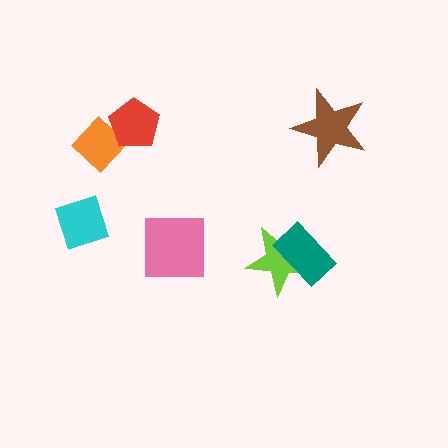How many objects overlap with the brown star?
0 objects overlap with the brown star.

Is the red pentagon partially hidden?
No, no other shape covers it.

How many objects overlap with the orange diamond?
1 object overlaps with the orange diamond.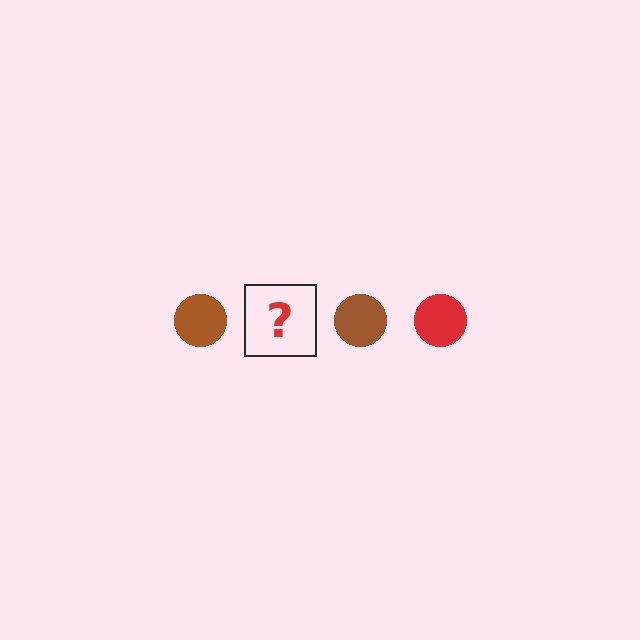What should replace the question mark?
The question mark should be replaced with a red circle.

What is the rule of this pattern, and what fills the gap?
The rule is that the pattern cycles through brown, red circles. The gap should be filled with a red circle.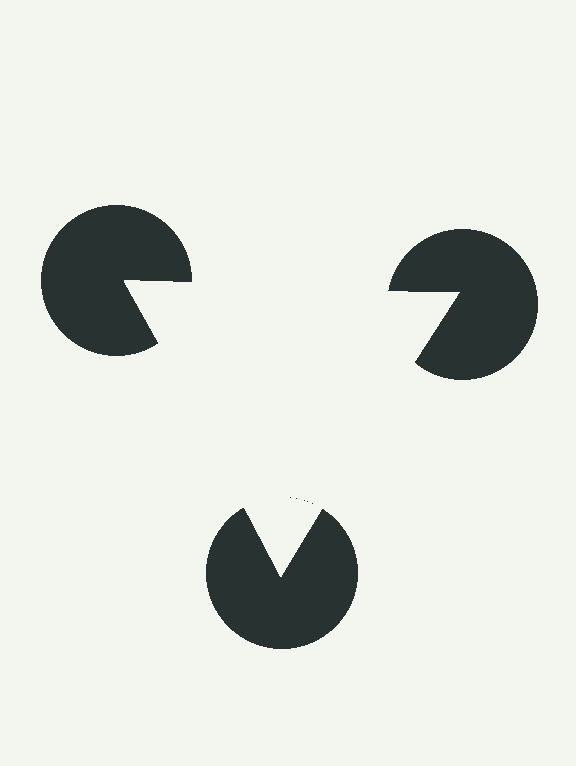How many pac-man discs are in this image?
There are 3 — one at each vertex of the illusory triangle.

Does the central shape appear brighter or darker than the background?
It typically appears slightly brighter than the background, even though no actual brightness change is drawn.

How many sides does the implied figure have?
3 sides.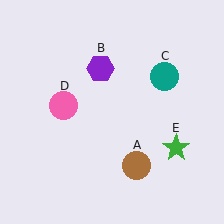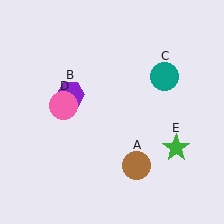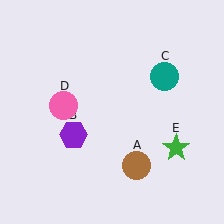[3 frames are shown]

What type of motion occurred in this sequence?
The purple hexagon (object B) rotated counterclockwise around the center of the scene.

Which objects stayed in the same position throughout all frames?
Brown circle (object A) and teal circle (object C) and pink circle (object D) and green star (object E) remained stationary.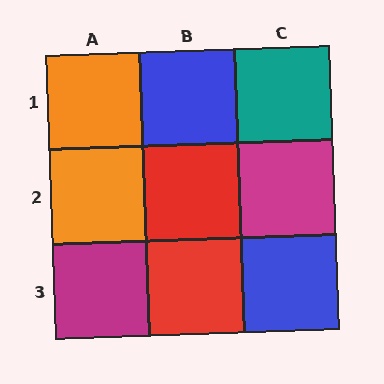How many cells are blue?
2 cells are blue.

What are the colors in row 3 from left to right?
Magenta, red, blue.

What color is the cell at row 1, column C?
Teal.